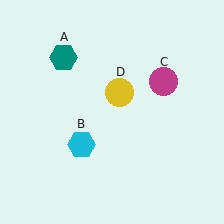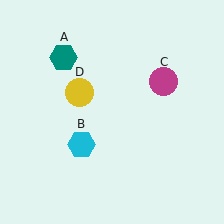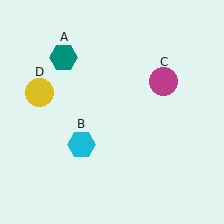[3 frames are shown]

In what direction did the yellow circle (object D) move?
The yellow circle (object D) moved left.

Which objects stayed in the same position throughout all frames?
Teal hexagon (object A) and cyan hexagon (object B) and magenta circle (object C) remained stationary.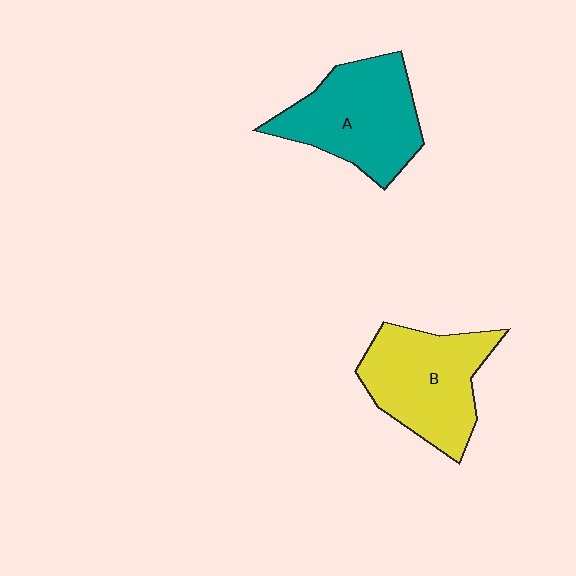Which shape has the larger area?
Shape A (teal).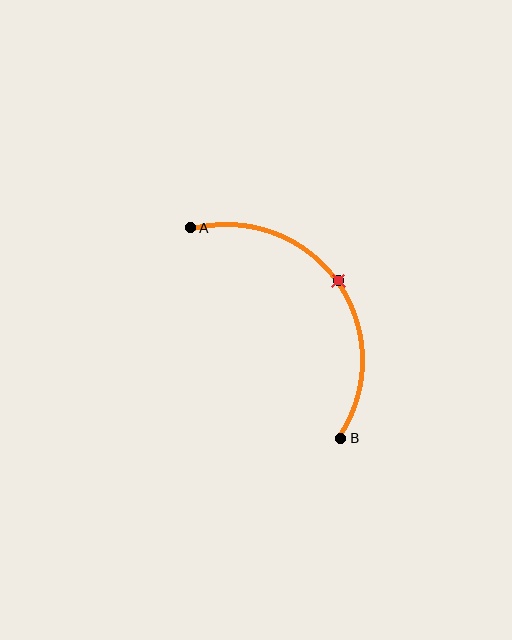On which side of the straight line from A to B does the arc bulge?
The arc bulges above and to the right of the straight line connecting A and B.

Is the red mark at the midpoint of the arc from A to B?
Yes. The red mark lies on the arc at equal arc-length from both A and B — it is the arc midpoint.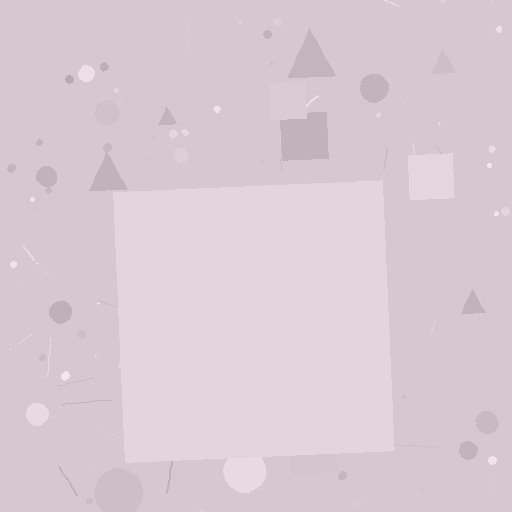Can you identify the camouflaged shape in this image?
The camouflaged shape is a square.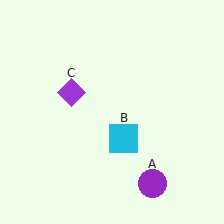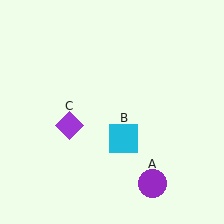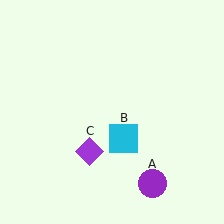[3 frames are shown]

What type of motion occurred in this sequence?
The purple diamond (object C) rotated counterclockwise around the center of the scene.